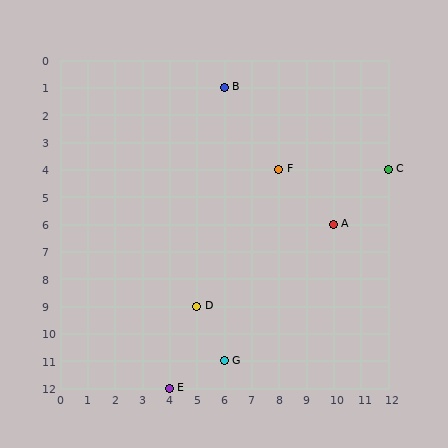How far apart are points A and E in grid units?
Points A and E are 6 columns and 6 rows apart (about 8.5 grid units diagonally).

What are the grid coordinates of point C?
Point C is at grid coordinates (12, 4).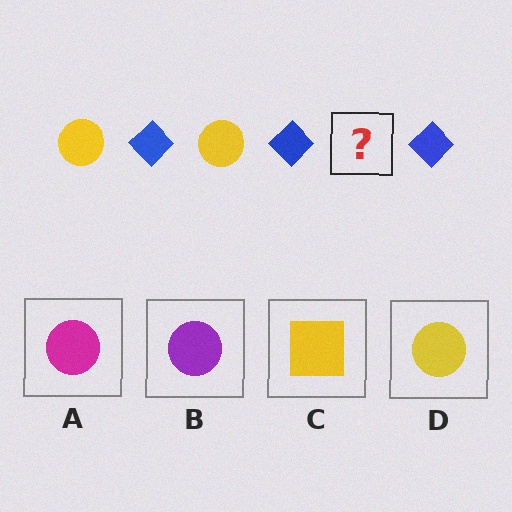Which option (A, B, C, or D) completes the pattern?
D.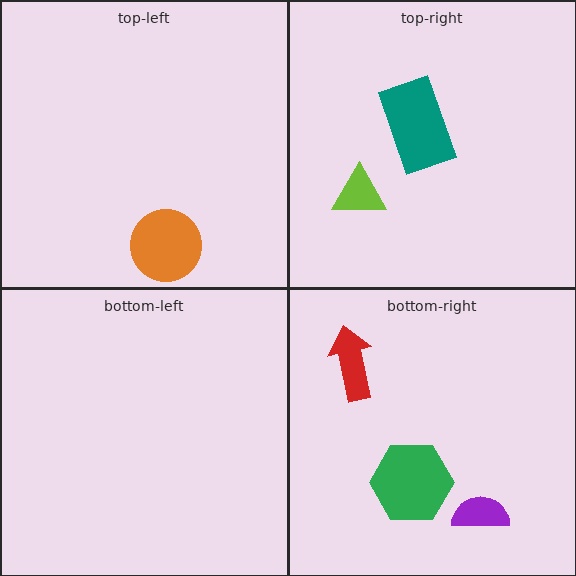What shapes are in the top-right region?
The lime triangle, the teal rectangle.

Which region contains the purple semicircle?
The bottom-right region.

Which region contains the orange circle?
The top-left region.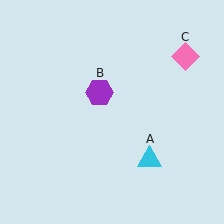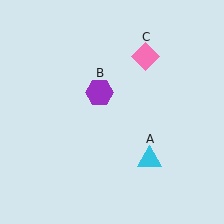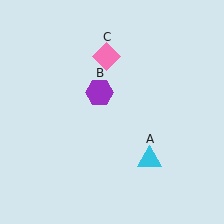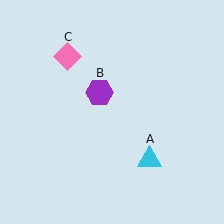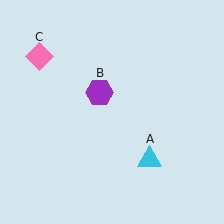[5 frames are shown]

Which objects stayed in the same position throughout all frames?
Cyan triangle (object A) and purple hexagon (object B) remained stationary.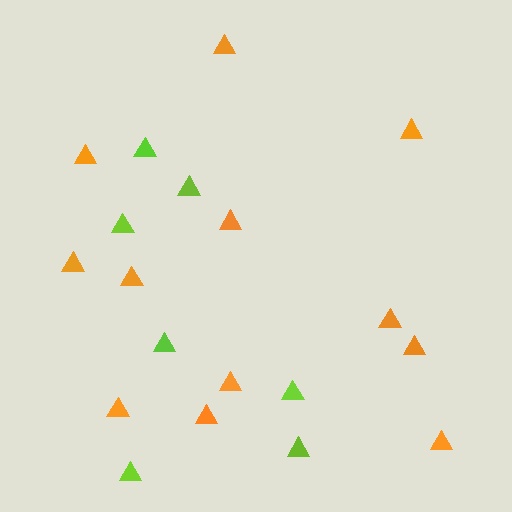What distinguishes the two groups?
There are 2 groups: one group of lime triangles (7) and one group of orange triangles (12).